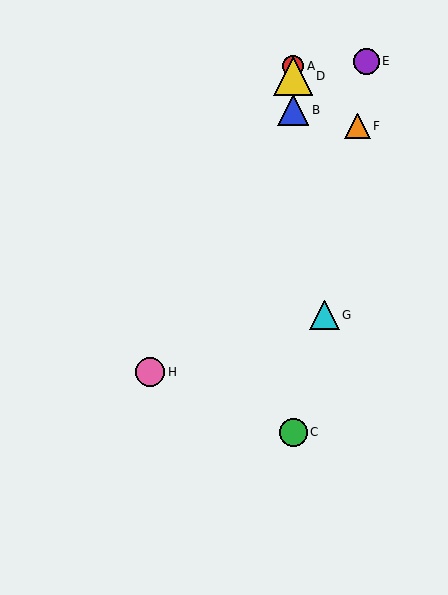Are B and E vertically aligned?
No, B is at x≈293 and E is at x≈366.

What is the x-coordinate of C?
Object C is at x≈293.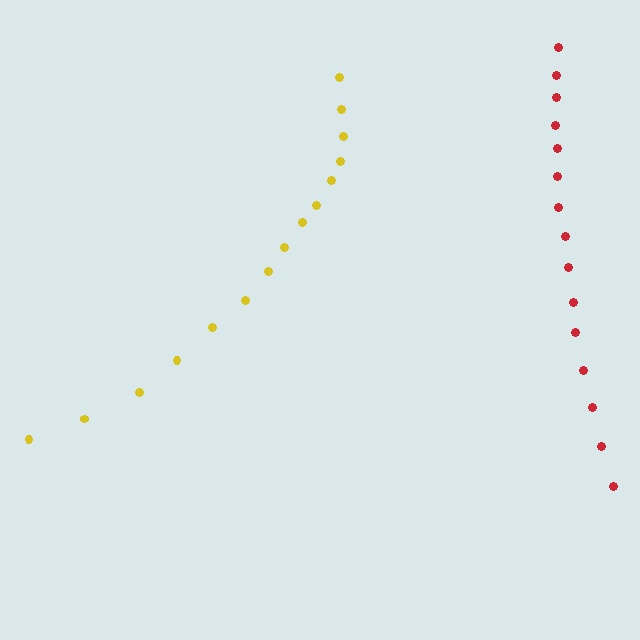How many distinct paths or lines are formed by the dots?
There are 2 distinct paths.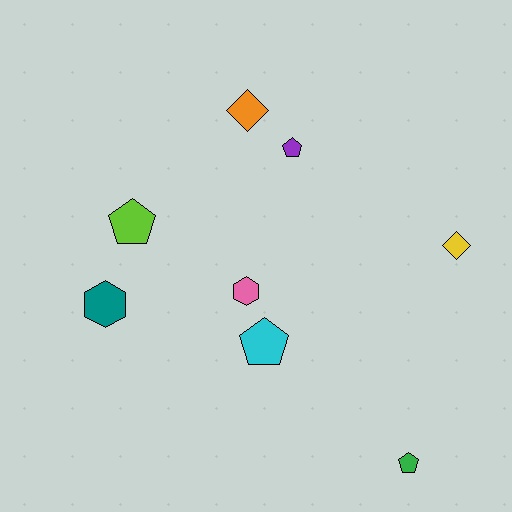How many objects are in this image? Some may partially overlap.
There are 8 objects.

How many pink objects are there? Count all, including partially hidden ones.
There is 1 pink object.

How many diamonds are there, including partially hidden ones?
There are 2 diamonds.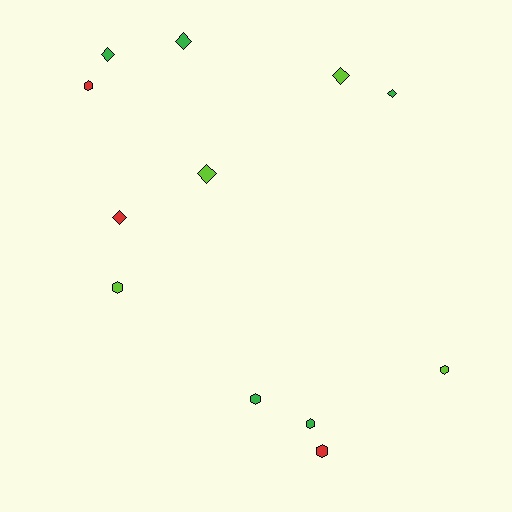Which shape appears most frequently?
Diamond, with 6 objects.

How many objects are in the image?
There are 12 objects.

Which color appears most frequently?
Green, with 5 objects.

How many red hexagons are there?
There are 2 red hexagons.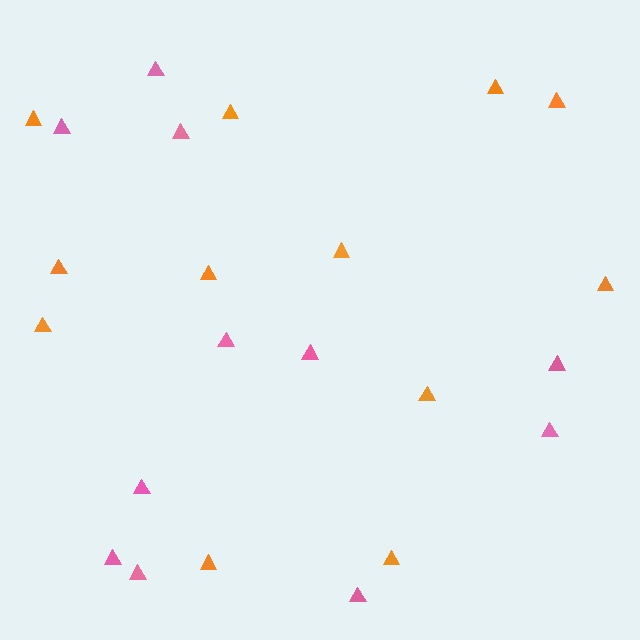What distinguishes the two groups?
There are 2 groups: one group of orange triangles (12) and one group of pink triangles (11).